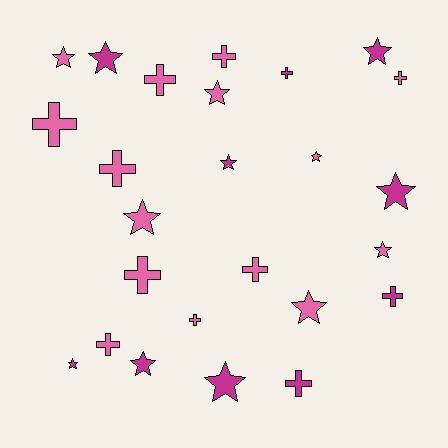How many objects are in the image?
There are 25 objects.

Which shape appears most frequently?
Star, with 13 objects.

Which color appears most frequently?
Pink, with 15 objects.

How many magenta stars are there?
There are 7 magenta stars.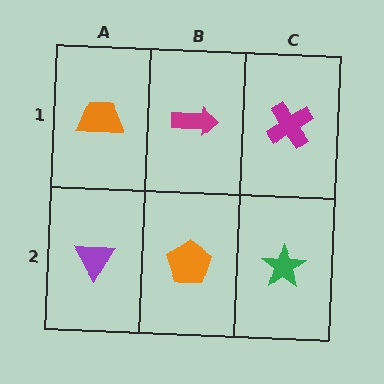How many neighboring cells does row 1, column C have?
2.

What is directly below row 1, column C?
A green star.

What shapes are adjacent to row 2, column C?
A magenta cross (row 1, column C), an orange pentagon (row 2, column B).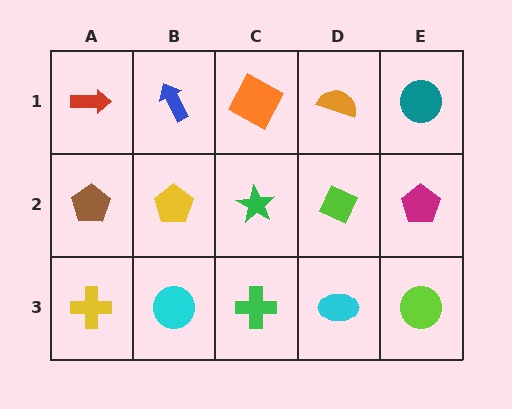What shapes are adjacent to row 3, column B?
A yellow pentagon (row 2, column B), a yellow cross (row 3, column A), a green cross (row 3, column C).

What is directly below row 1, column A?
A brown pentagon.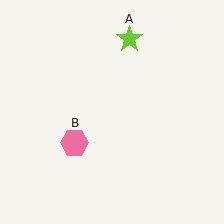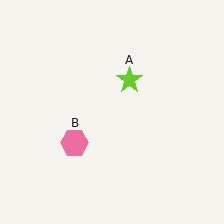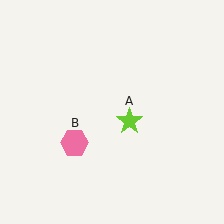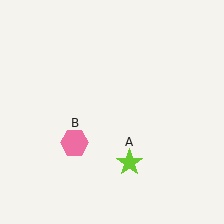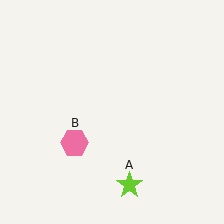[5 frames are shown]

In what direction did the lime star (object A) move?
The lime star (object A) moved down.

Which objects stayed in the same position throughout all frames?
Pink hexagon (object B) remained stationary.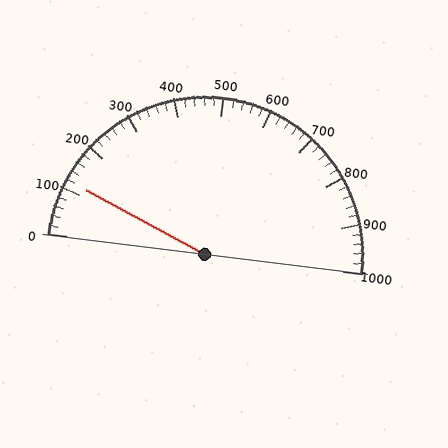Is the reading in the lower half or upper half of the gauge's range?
The reading is in the lower half of the range (0 to 1000).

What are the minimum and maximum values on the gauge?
The gauge ranges from 0 to 1000.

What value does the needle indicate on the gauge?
The needle indicates approximately 120.